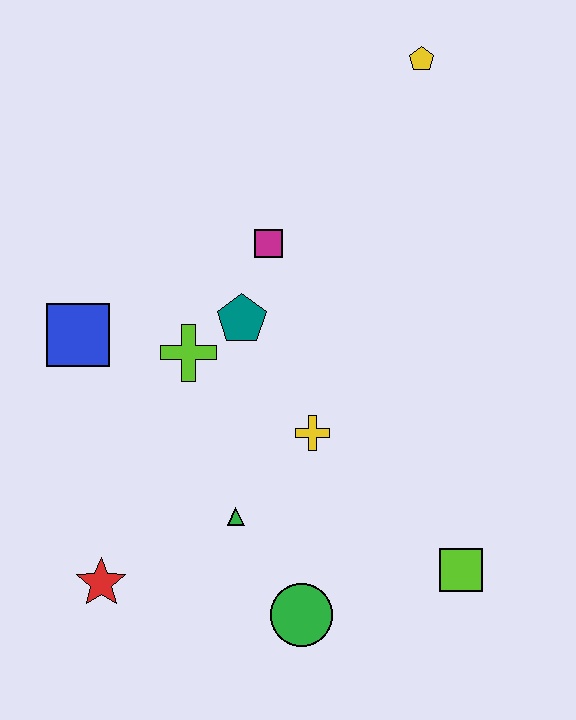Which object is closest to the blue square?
The lime cross is closest to the blue square.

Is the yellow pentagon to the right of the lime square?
No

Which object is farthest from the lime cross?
The yellow pentagon is farthest from the lime cross.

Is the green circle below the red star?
Yes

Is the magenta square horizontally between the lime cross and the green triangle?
No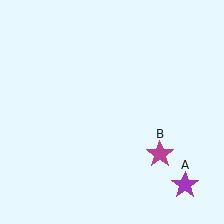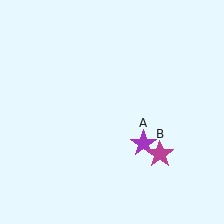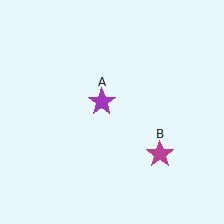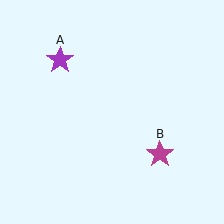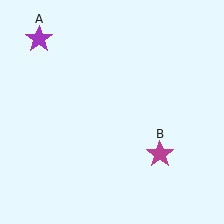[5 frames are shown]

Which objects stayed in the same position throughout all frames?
Magenta star (object B) remained stationary.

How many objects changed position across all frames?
1 object changed position: purple star (object A).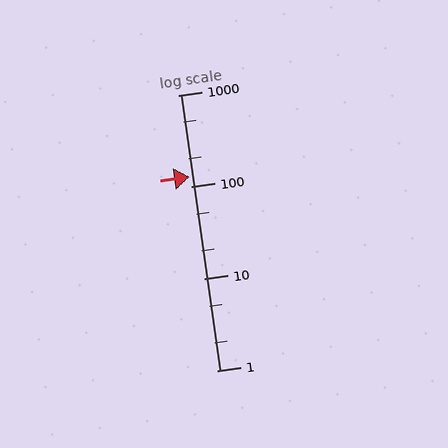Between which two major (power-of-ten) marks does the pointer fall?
The pointer is between 100 and 1000.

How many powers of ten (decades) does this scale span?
The scale spans 3 decades, from 1 to 1000.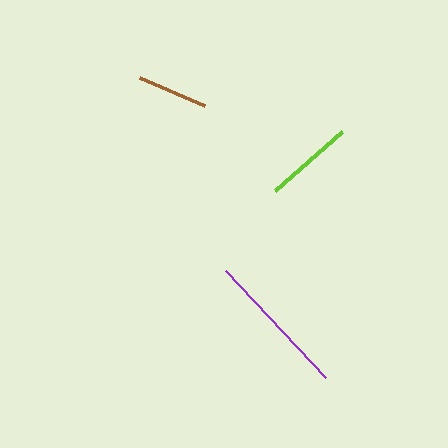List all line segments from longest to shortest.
From longest to shortest: purple, lime, brown.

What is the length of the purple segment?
The purple segment is approximately 147 pixels long.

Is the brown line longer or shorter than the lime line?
The lime line is longer than the brown line.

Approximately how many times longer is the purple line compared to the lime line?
The purple line is approximately 1.6 times the length of the lime line.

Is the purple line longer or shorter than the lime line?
The purple line is longer than the lime line.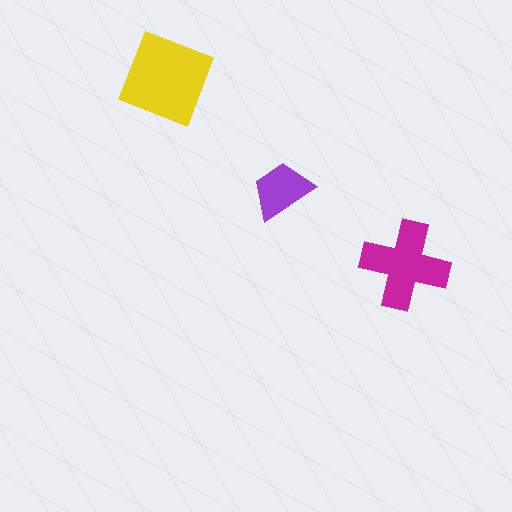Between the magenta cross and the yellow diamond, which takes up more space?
The yellow diamond.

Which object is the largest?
The yellow diamond.